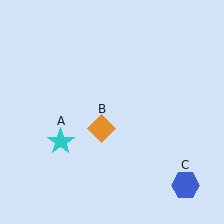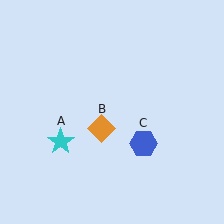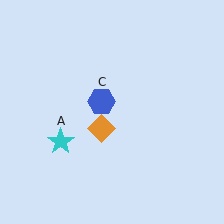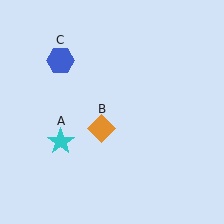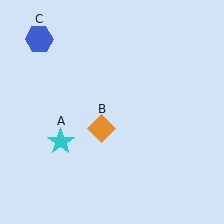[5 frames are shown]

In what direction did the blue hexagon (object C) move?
The blue hexagon (object C) moved up and to the left.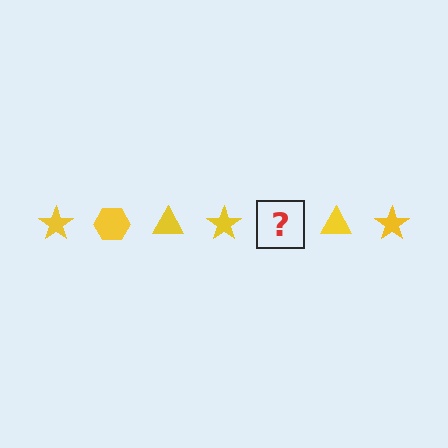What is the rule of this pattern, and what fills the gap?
The rule is that the pattern cycles through star, hexagon, triangle shapes in yellow. The gap should be filled with a yellow hexagon.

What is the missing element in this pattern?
The missing element is a yellow hexagon.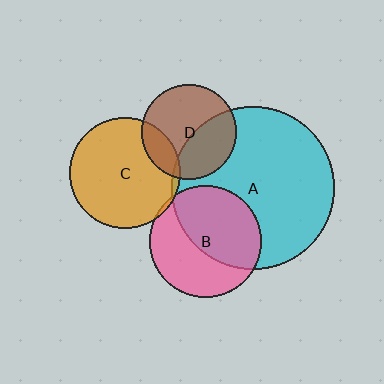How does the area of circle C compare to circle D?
Approximately 1.4 times.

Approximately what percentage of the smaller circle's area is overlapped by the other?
Approximately 5%.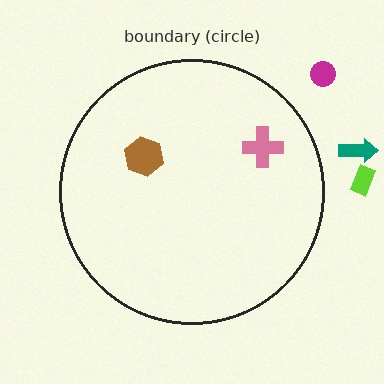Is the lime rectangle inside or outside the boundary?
Outside.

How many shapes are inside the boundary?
2 inside, 3 outside.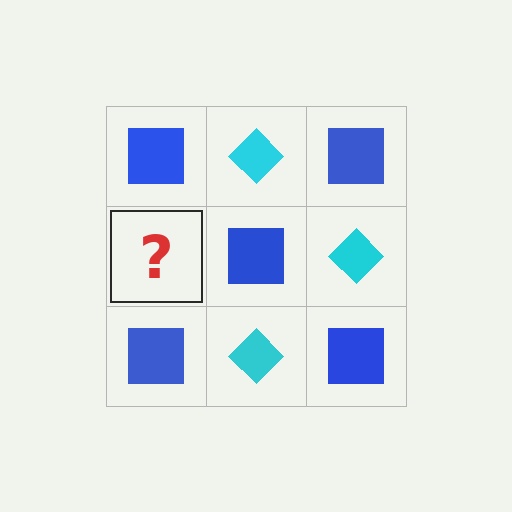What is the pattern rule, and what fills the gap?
The rule is that it alternates blue square and cyan diamond in a checkerboard pattern. The gap should be filled with a cyan diamond.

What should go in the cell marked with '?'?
The missing cell should contain a cyan diamond.